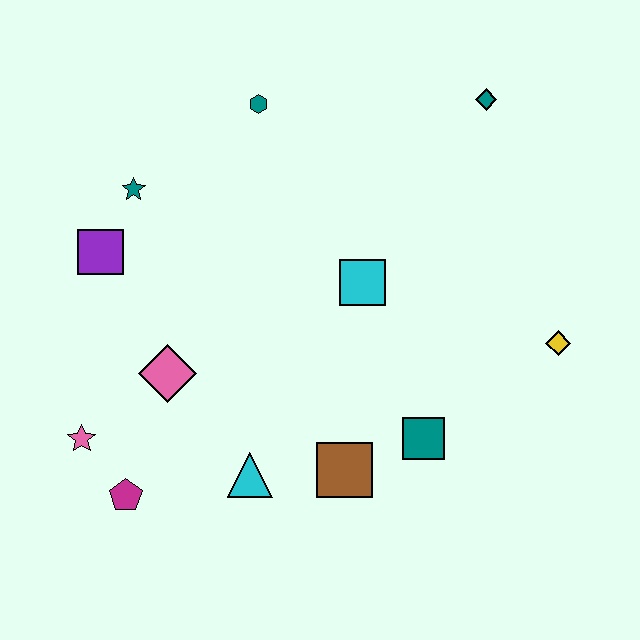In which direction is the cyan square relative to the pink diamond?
The cyan square is to the right of the pink diamond.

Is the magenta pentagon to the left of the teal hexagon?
Yes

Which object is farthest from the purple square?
The yellow diamond is farthest from the purple square.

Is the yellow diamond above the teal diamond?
No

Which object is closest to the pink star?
The magenta pentagon is closest to the pink star.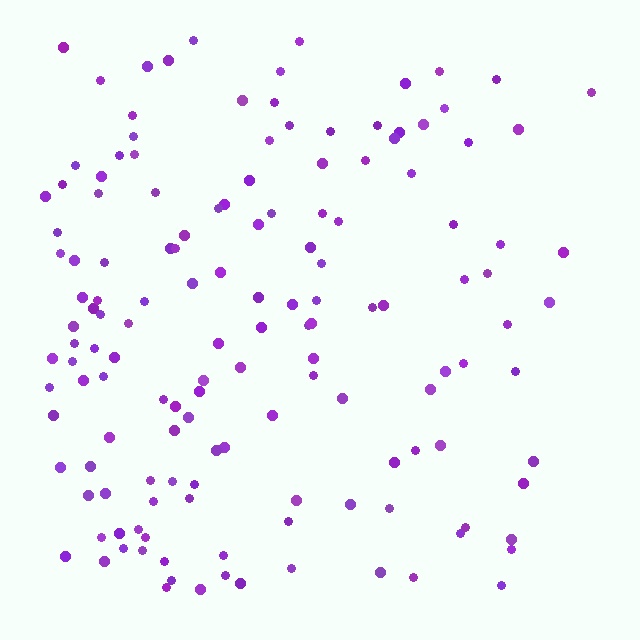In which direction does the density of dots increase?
From right to left, with the left side densest.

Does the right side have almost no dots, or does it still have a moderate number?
Still a moderate number, just noticeably fewer than the left.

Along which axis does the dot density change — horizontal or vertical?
Horizontal.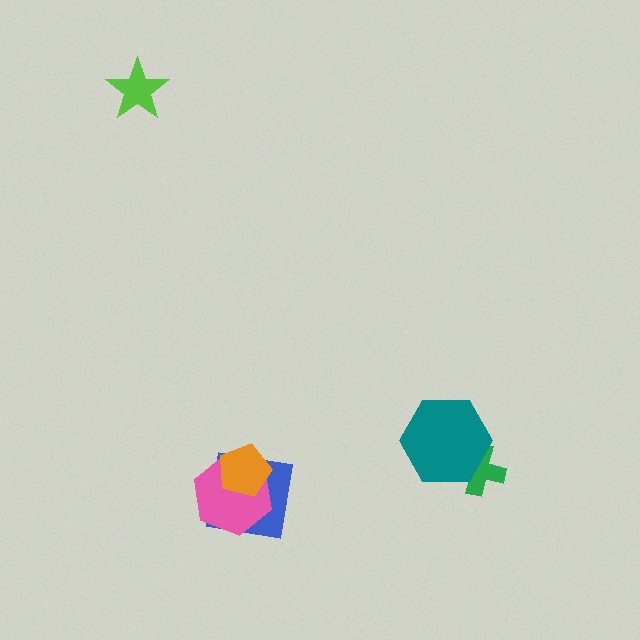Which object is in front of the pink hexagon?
The orange pentagon is in front of the pink hexagon.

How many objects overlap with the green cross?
1 object overlaps with the green cross.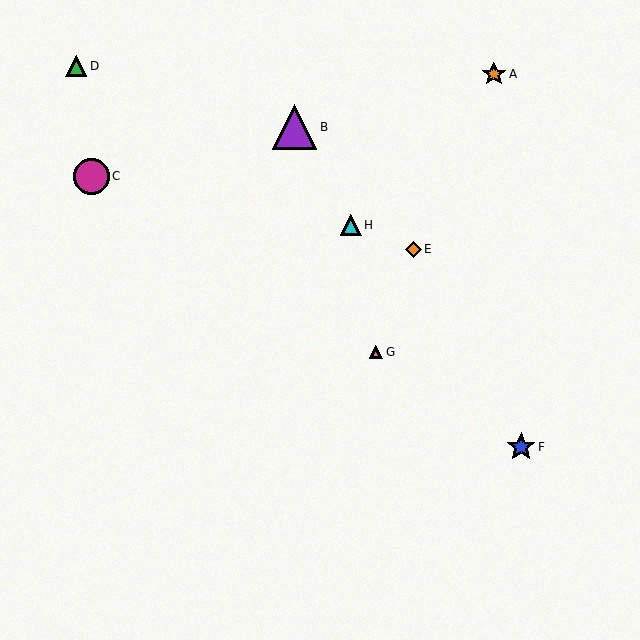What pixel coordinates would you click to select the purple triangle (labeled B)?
Click at (294, 127) to select the purple triangle B.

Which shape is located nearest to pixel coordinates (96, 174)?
The magenta circle (labeled C) at (91, 176) is nearest to that location.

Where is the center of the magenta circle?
The center of the magenta circle is at (91, 176).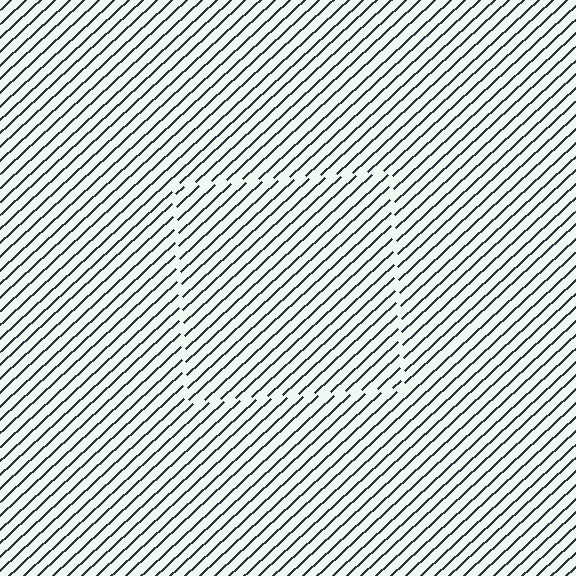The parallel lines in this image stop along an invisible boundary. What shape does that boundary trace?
An illusory square. The interior of the shape contains the same grating, shifted by half a period — the contour is defined by the phase discontinuity where line-ends from the inner and outer gratings abut.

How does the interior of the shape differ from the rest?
The interior of the shape contains the same grating, shifted by half a period — the contour is defined by the phase discontinuity where line-ends from the inner and outer gratings abut.